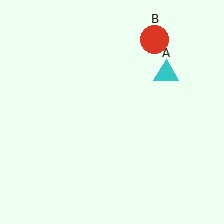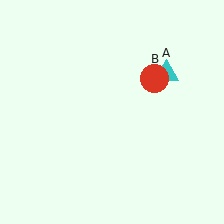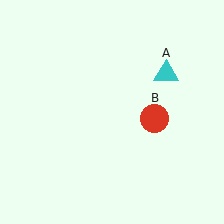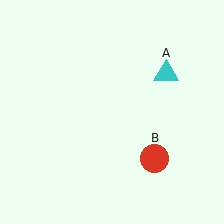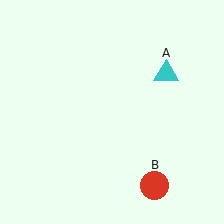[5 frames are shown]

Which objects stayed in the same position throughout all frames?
Cyan triangle (object A) remained stationary.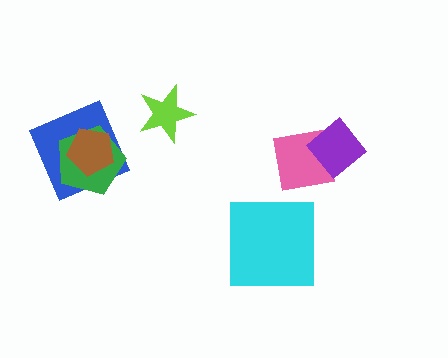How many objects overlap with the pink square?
1 object overlaps with the pink square.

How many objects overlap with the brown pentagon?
2 objects overlap with the brown pentagon.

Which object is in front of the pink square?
The purple diamond is in front of the pink square.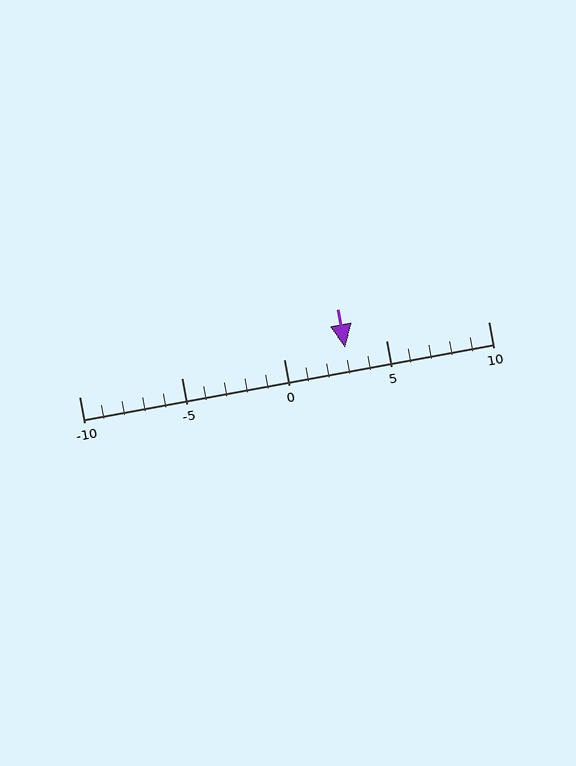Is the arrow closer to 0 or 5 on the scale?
The arrow is closer to 5.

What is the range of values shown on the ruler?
The ruler shows values from -10 to 10.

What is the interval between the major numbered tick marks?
The major tick marks are spaced 5 units apart.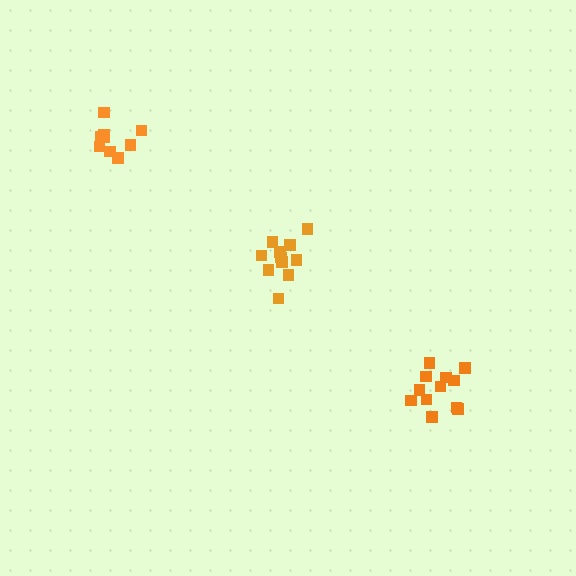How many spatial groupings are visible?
There are 3 spatial groupings.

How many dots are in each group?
Group 1: 11 dots, Group 2: 12 dots, Group 3: 9 dots (32 total).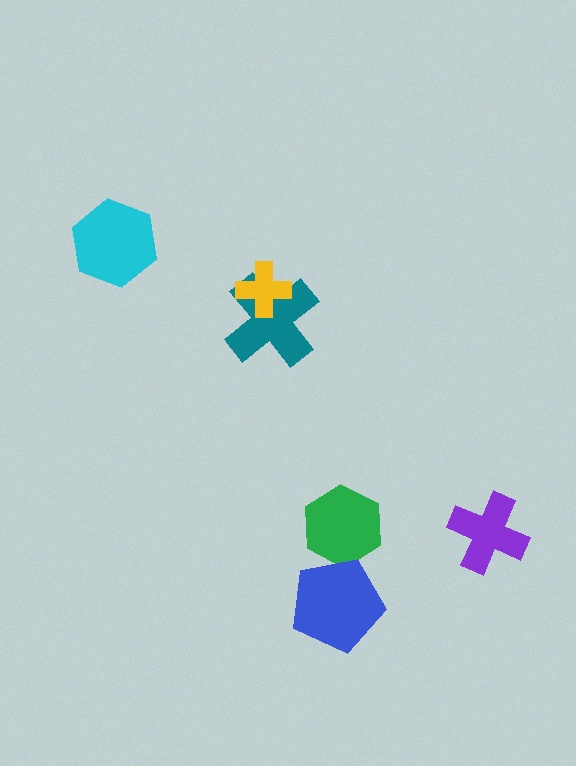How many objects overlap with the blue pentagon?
1 object overlaps with the blue pentagon.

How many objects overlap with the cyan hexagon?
0 objects overlap with the cyan hexagon.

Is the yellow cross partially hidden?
No, no other shape covers it.